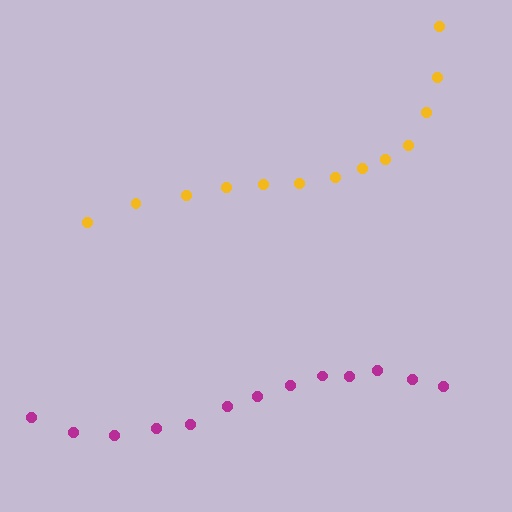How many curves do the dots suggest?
There are 2 distinct paths.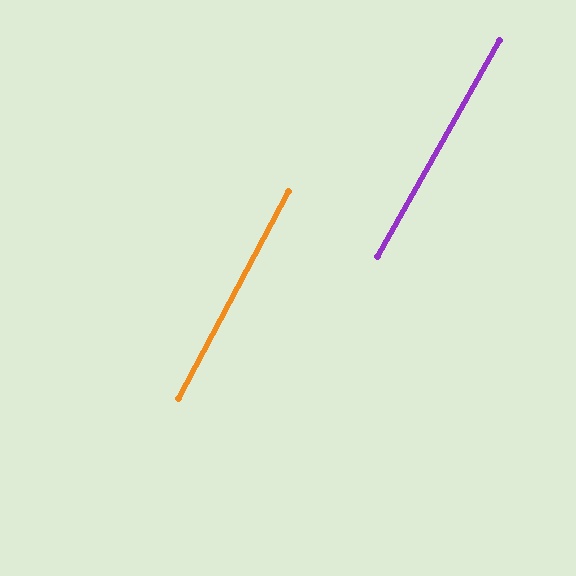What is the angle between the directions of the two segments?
Approximately 2 degrees.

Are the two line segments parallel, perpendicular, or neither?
Parallel — their directions differ by only 1.6°.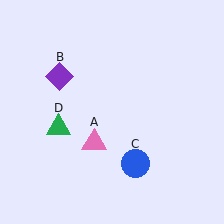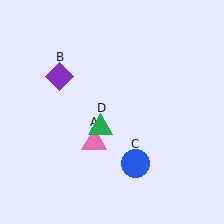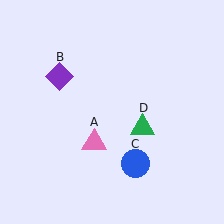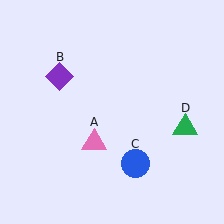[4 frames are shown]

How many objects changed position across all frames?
1 object changed position: green triangle (object D).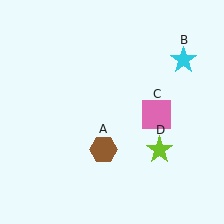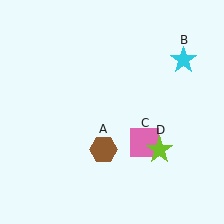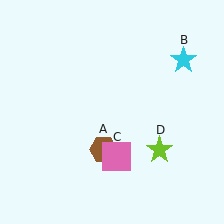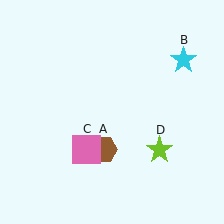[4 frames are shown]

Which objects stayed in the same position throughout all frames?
Brown hexagon (object A) and cyan star (object B) and lime star (object D) remained stationary.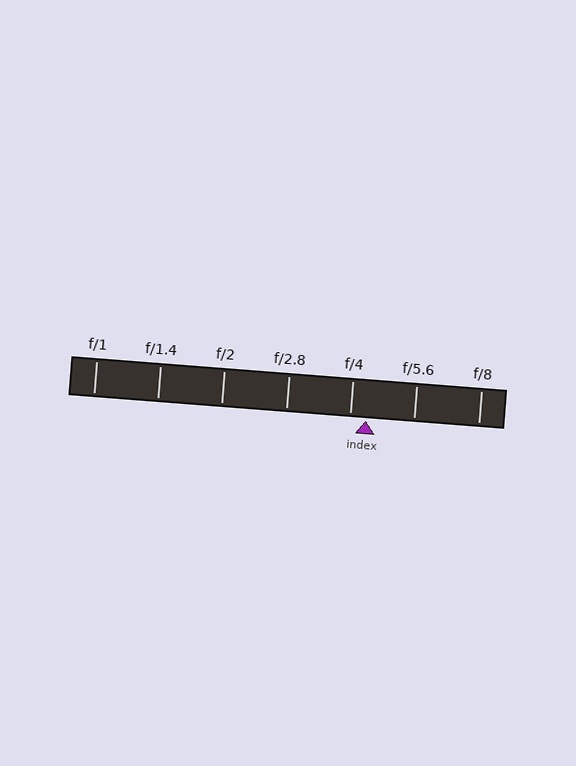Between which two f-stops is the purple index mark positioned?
The index mark is between f/4 and f/5.6.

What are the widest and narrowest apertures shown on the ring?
The widest aperture shown is f/1 and the narrowest is f/8.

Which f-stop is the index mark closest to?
The index mark is closest to f/4.